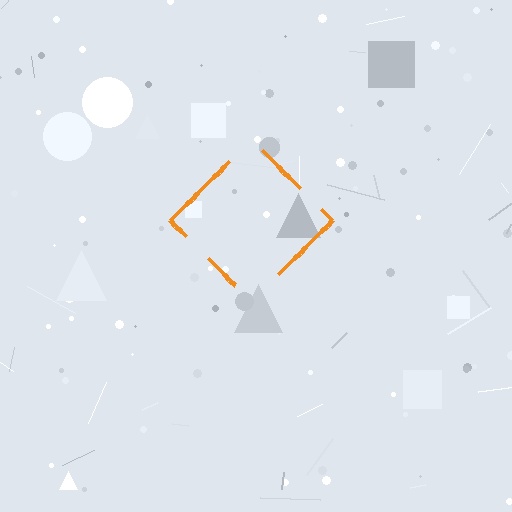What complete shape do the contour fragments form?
The contour fragments form a diamond.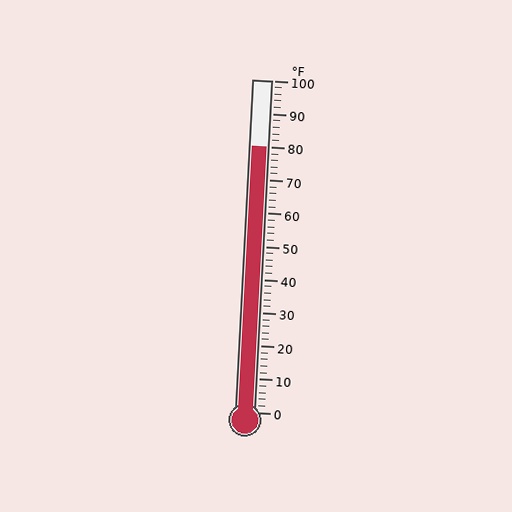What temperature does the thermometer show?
The thermometer shows approximately 80°F.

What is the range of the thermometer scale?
The thermometer scale ranges from 0°F to 100°F.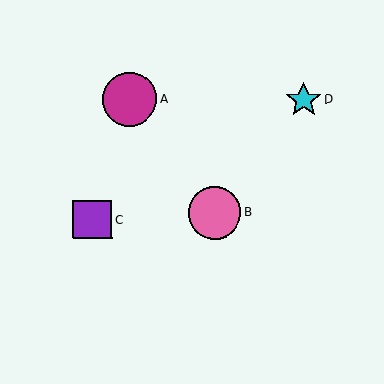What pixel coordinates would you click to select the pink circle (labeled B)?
Click at (215, 213) to select the pink circle B.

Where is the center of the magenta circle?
The center of the magenta circle is at (129, 100).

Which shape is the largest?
The magenta circle (labeled A) is the largest.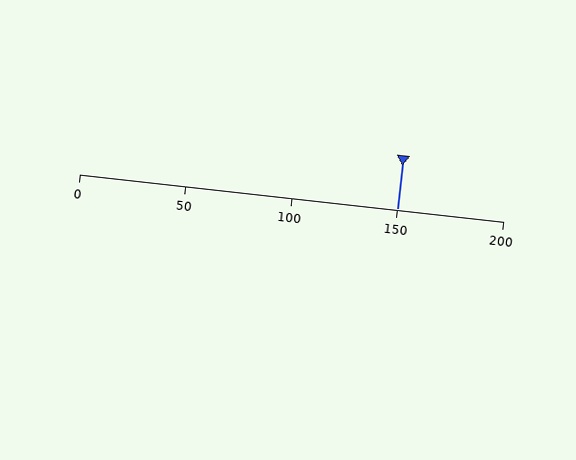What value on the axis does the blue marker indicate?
The marker indicates approximately 150.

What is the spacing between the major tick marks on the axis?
The major ticks are spaced 50 apart.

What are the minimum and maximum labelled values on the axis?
The axis runs from 0 to 200.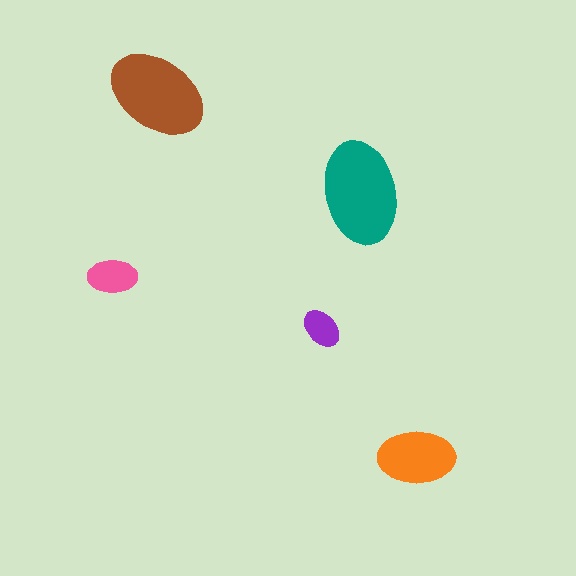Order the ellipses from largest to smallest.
the teal one, the brown one, the orange one, the pink one, the purple one.